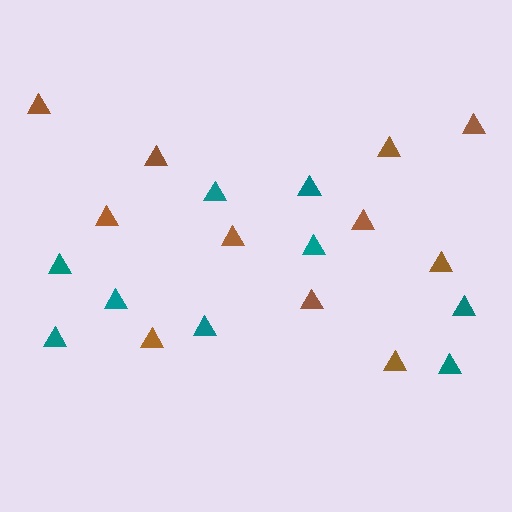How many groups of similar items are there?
There are 2 groups: one group of teal triangles (9) and one group of brown triangles (11).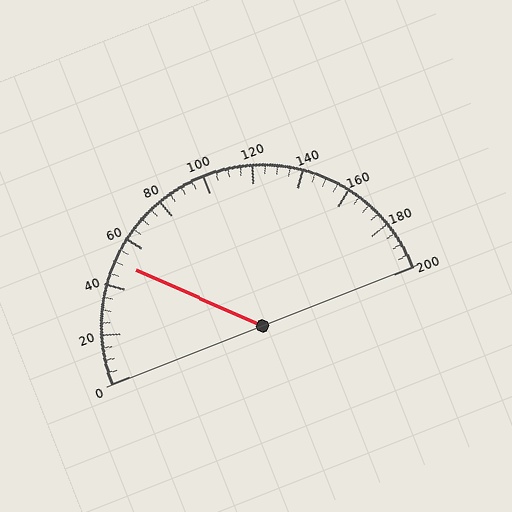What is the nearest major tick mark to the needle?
The nearest major tick mark is 40.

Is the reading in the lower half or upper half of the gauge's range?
The reading is in the lower half of the range (0 to 200).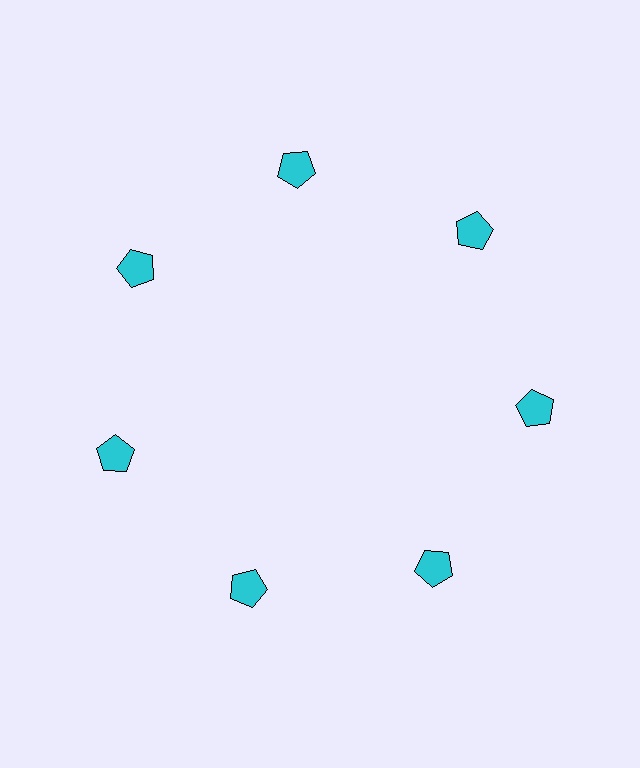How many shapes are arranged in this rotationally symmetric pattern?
There are 7 shapes, arranged in 7 groups of 1.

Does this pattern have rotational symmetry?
Yes, this pattern has 7-fold rotational symmetry. It looks the same after rotating 51 degrees around the center.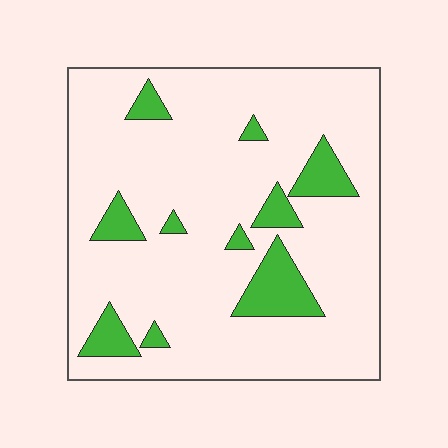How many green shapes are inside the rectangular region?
10.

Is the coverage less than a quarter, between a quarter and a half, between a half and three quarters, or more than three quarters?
Less than a quarter.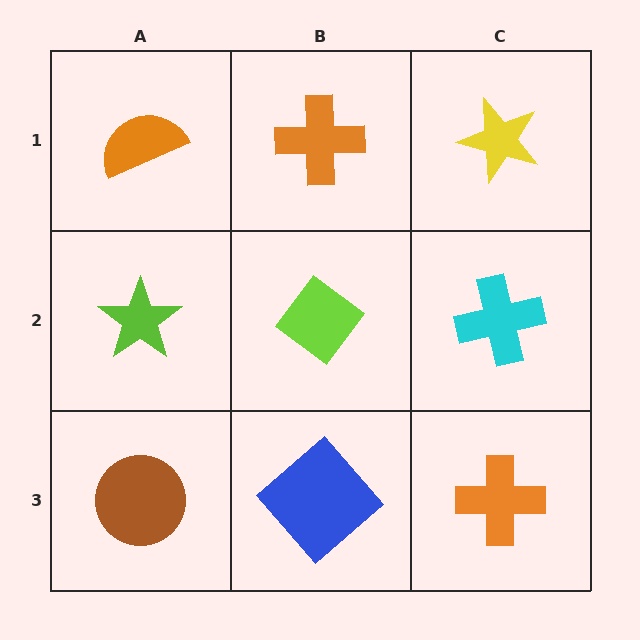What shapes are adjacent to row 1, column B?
A lime diamond (row 2, column B), an orange semicircle (row 1, column A), a yellow star (row 1, column C).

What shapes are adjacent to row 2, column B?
An orange cross (row 1, column B), a blue diamond (row 3, column B), a lime star (row 2, column A), a cyan cross (row 2, column C).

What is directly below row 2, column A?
A brown circle.